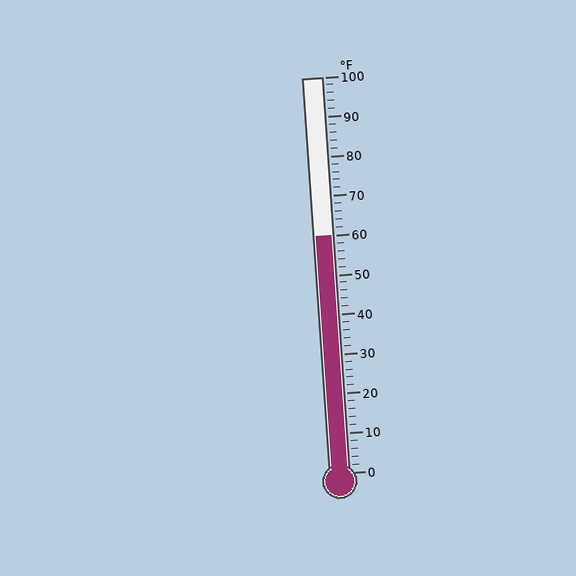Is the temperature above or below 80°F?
The temperature is below 80°F.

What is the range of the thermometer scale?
The thermometer scale ranges from 0°F to 100°F.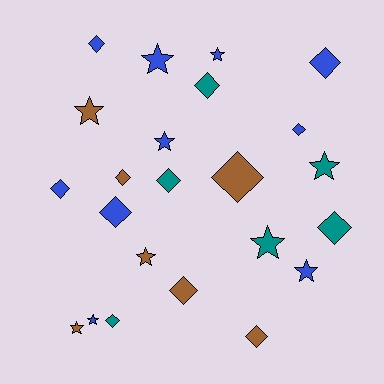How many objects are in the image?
There are 23 objects.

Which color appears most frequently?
Blue, with 10 objects.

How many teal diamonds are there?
There are 4 teal diamonds.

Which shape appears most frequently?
Diamond, with 13 objects.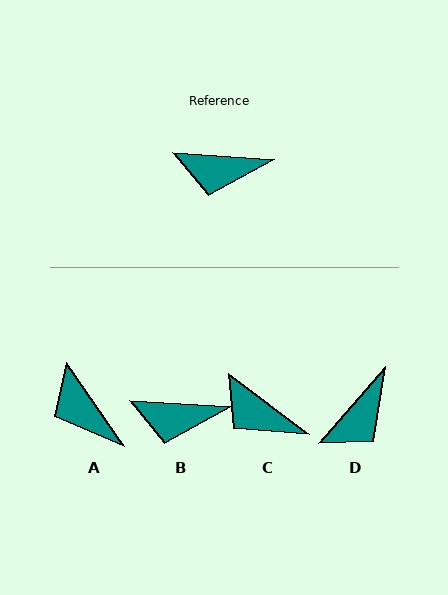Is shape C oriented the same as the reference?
No, it is off by about 33 degrees.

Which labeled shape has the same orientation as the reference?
B.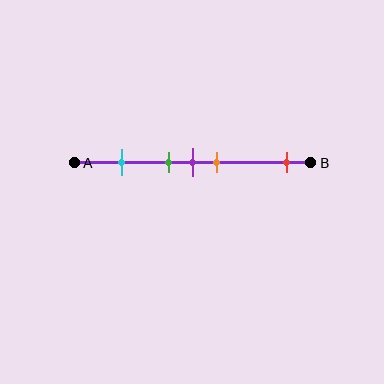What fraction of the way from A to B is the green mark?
The green mark is approximately 40% (0.4) of the way from A to B.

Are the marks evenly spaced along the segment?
No, the marks are not evenly spaced.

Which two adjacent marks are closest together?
The green and purple marks are the closest adjacent pair.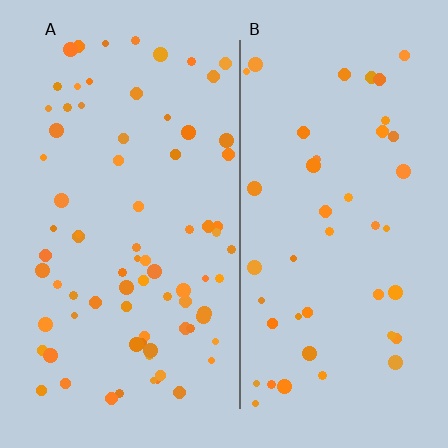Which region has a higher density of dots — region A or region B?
A (the left).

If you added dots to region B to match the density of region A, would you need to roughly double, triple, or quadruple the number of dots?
Approximately double.